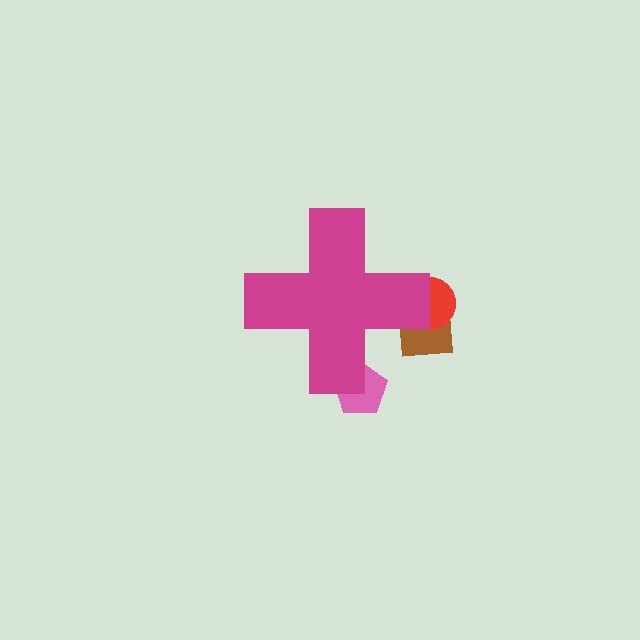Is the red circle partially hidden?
Yes, the red circle is partially hidden behind the magenta cross.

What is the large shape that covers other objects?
A magenta cross.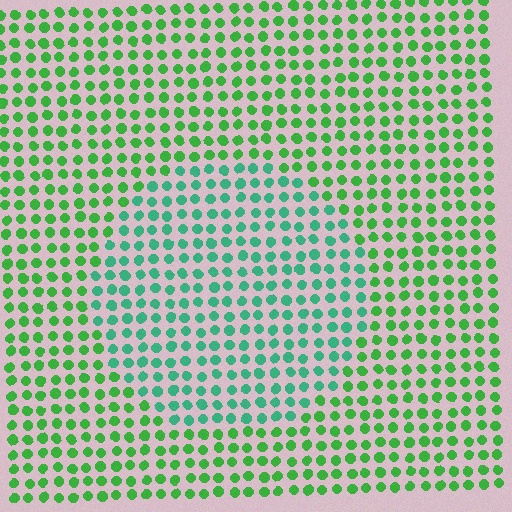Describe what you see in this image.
The image is filled with small green elements in a uniform arrangement. A circle-shaped region is visible where the elements are tinted to a slightly different hue, forming a subtle color boundary.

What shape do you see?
I see a circle.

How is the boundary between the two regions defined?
The boundary is defined purely by a slight shift in hue (about 34 degrees). Spacing, size, and orientation are identical on both sides.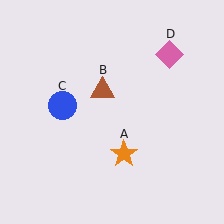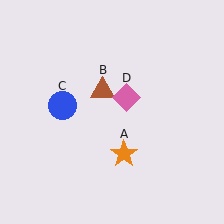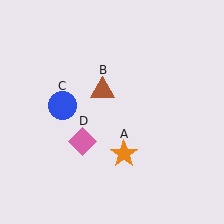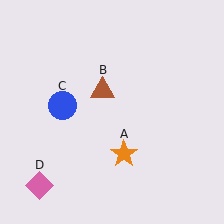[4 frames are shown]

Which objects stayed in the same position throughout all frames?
Orange star (object A) and brown triangle (object B) and blue circle (object C) remained stationary.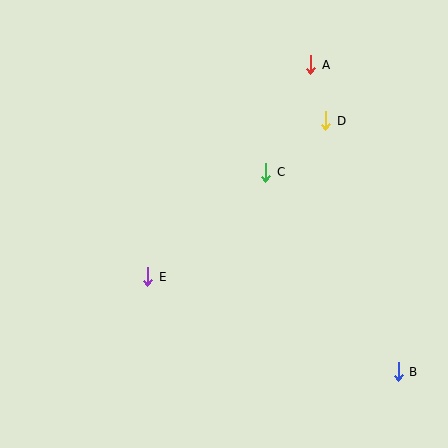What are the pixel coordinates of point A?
Point A is at (311, 65).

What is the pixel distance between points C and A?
The distance between C and A is 116 pixels.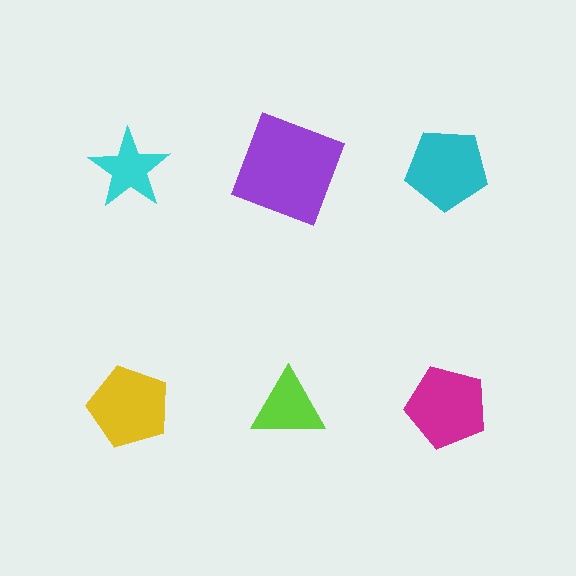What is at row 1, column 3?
A cyan pentagon.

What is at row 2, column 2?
A lime triangle.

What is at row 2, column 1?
A yellow pentagon.